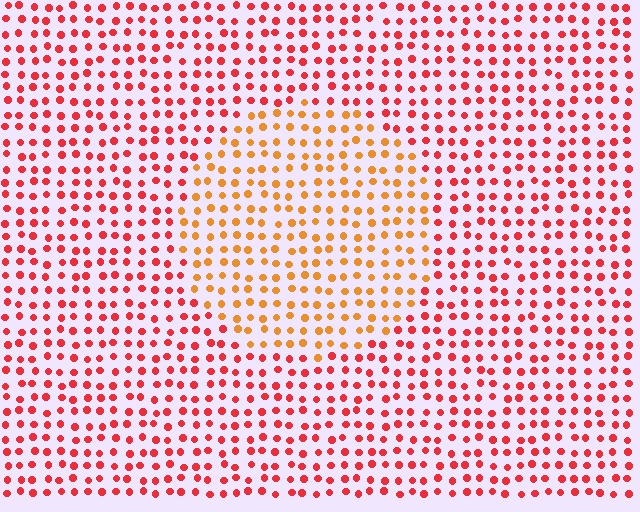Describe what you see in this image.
The image is filled with small red elements in a uniform arrangement. A circle-shaped region is visible where the elements are tinted to a slightly different hue, forming a subtle color boundary.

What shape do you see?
I see a circle.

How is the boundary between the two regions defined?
The boundary is defined purely by a slight shift in hue (about 35 degrees). Spacing, size, and orientation are identical on both sides.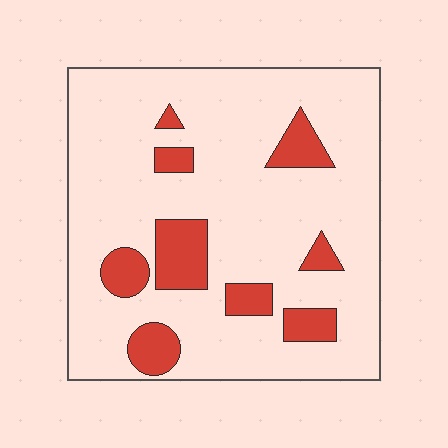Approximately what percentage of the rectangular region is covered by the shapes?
Approximately 15%.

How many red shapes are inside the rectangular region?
9.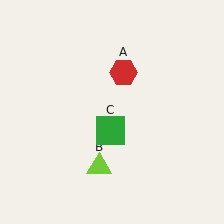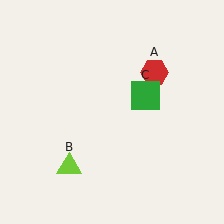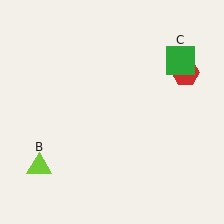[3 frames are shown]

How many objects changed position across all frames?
3 objects changed position: red hexagon (object A), lime triangle (object B), green square (object C).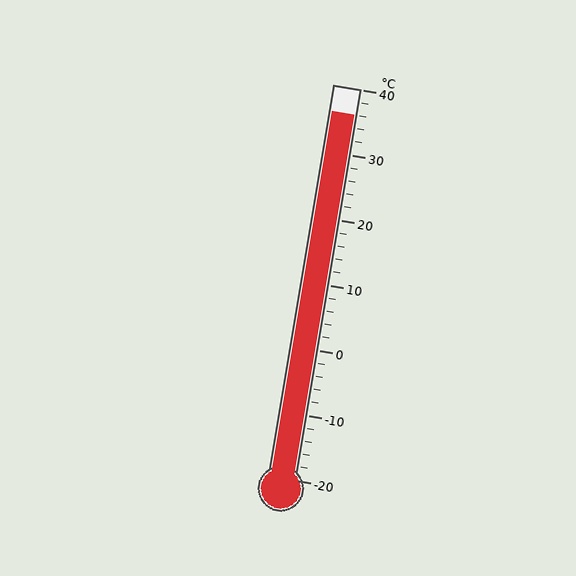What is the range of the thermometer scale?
The thermometer scale ranges from -20°C to 40°C.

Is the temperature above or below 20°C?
The temperature is above 20°C.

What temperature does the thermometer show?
The thermometer shows approximately 36°C.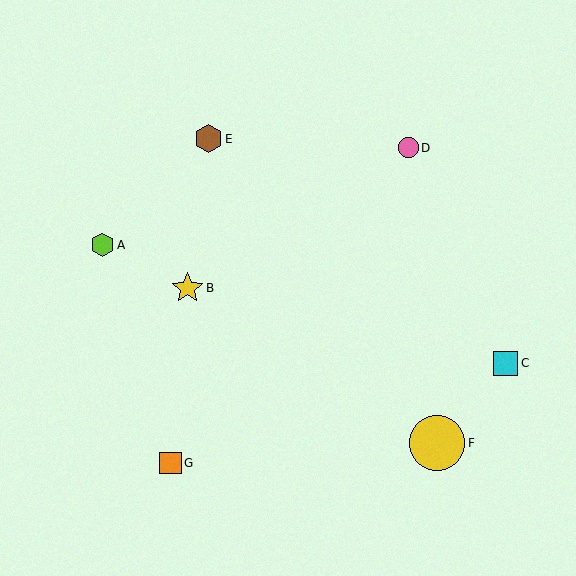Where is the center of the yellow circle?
The center of the yellow circle is at (437, 443).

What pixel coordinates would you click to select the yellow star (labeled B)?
Click at (187, 288) to select the yellow star B.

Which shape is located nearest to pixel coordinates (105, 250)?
The lime hexagon (labeled A) at (102, 245) is nearest to that location.